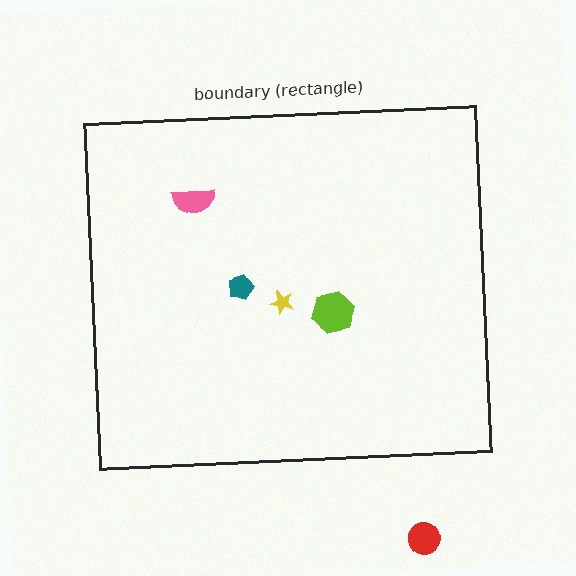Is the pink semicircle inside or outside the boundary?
Inside.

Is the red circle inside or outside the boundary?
Outside.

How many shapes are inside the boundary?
4 inside, 1 outside.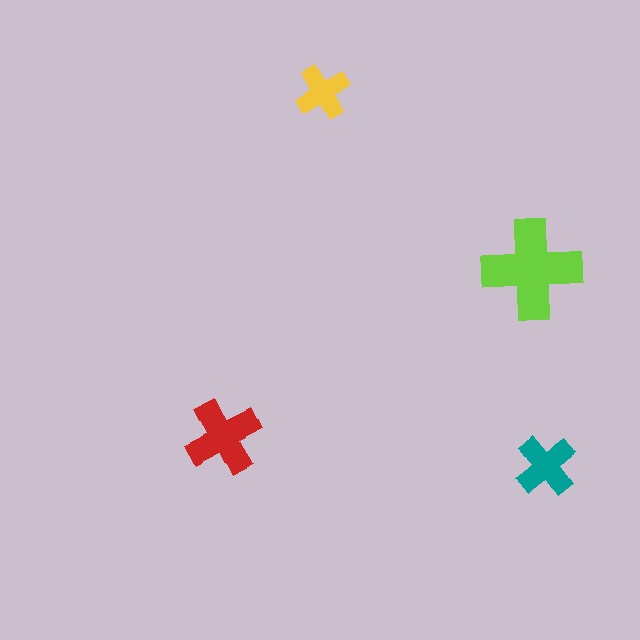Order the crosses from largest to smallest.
the lime one, the red one, the teal one, the yellow one.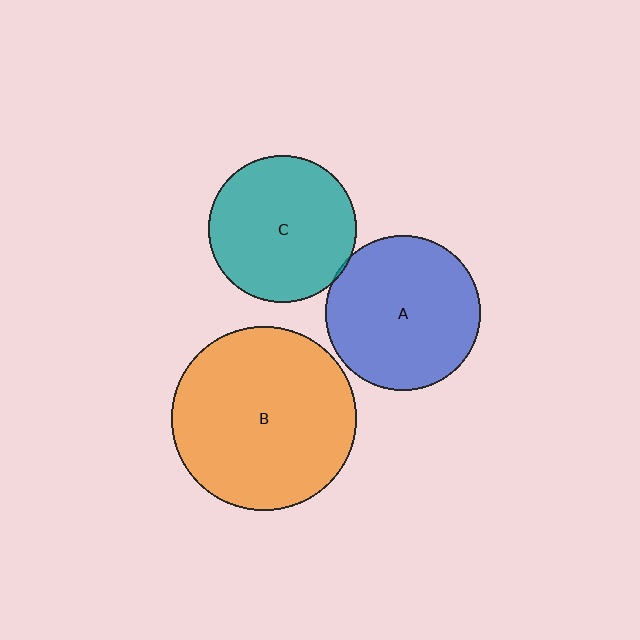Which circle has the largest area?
Circle B (orange).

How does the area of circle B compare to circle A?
Approximately 1.4 times.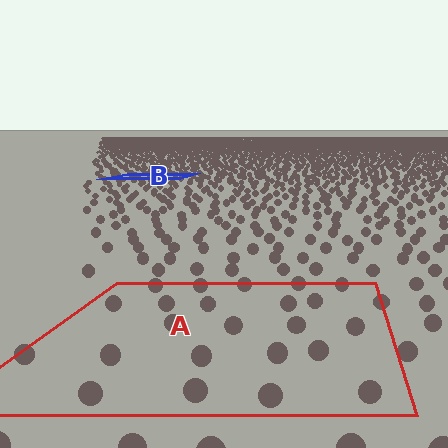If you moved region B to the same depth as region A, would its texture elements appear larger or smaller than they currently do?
They would appear larger. At a closer depth, the same texture elements are projected at a bigger on-screen size.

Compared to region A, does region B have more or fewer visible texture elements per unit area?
Region B has more texture elements per unit area — they are packed more densely because it is farther away.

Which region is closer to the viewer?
Region A is closer. The texture elements there are larger and more spread out.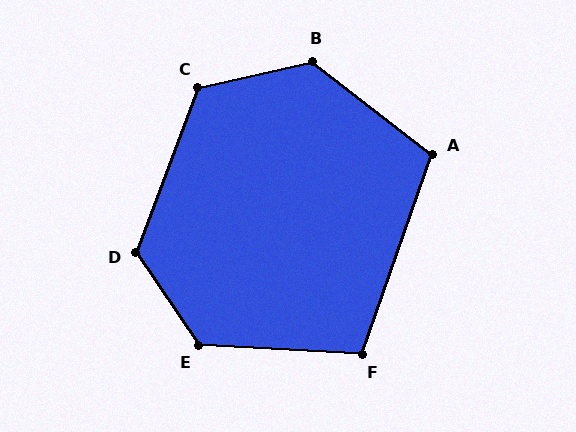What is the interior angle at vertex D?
Approximately 125 degrees (obtuse).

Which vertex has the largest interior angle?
B, at approximately 129 degrees.